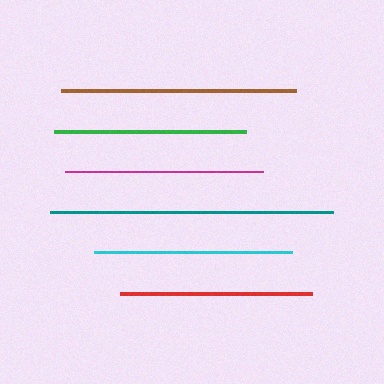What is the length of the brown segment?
The brown segment is approximately 235 pixels long.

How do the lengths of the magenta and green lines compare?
The magenta and green lines are approximately the same length.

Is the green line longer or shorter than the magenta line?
The magenta line is longer than the green line.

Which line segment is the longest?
The teal line is the longest at approximately 283 pixels.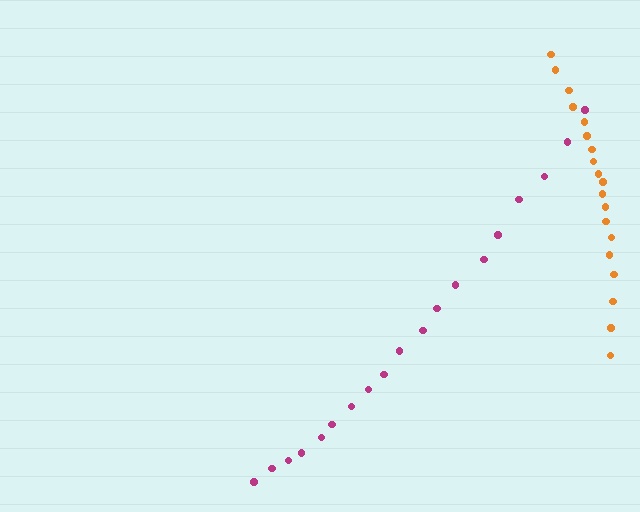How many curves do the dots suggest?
There are 2 distinct paths.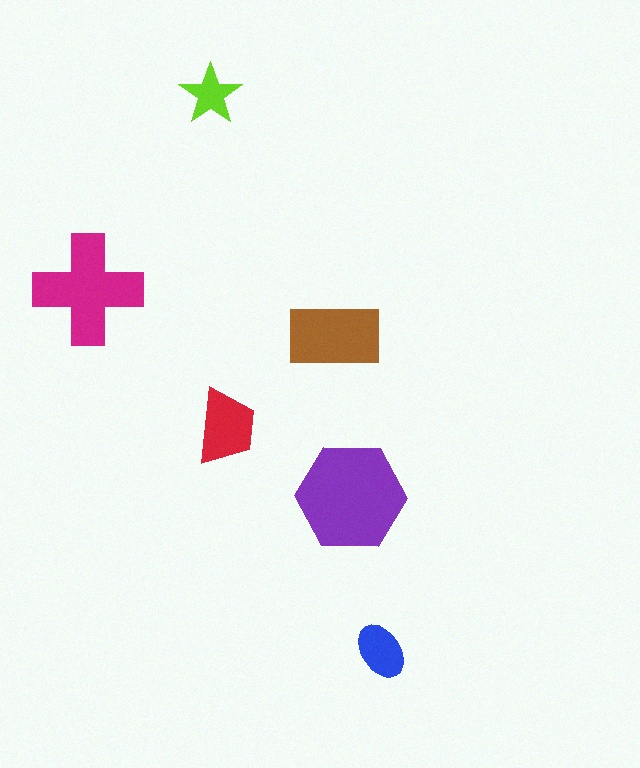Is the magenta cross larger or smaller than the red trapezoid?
Larger.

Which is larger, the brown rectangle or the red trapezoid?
The brown rectangle.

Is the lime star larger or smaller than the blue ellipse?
Smaller.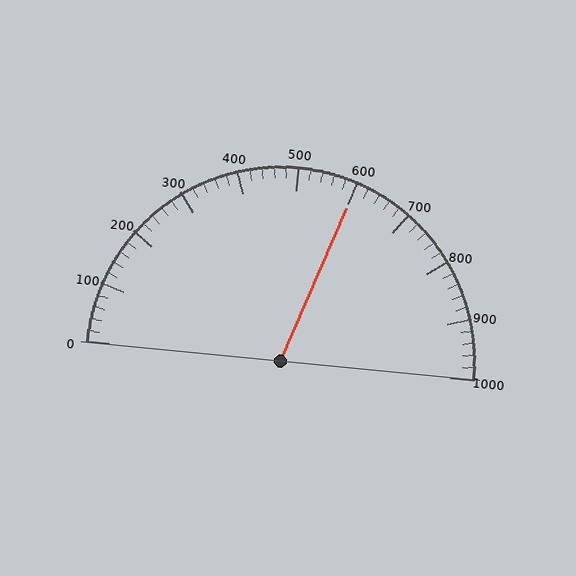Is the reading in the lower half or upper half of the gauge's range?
The reading is in the upper half of the range (0 to 1000).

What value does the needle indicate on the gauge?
The needle indicates approximately 600.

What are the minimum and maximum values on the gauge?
The gauge ranges from 0 to 1000.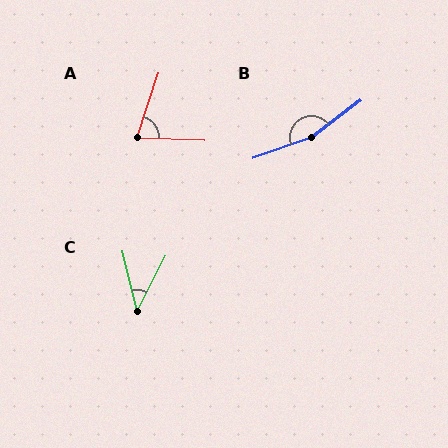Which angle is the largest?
B, at approximately 162 degrees.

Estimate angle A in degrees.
Approximately 73 degrees.